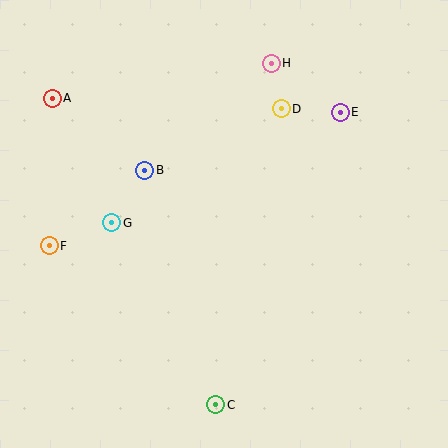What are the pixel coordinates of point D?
Point D is at (281, 109).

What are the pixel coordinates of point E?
Point E is at (340, 112).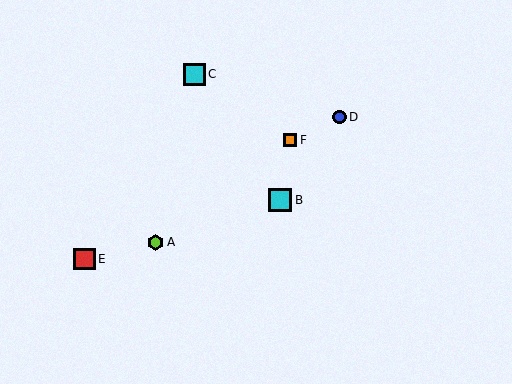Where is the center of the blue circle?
The center of the blue circle is at (339, 117).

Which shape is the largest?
The cyan square (labeled B) is the largest.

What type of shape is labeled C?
Shape C is a cyan square.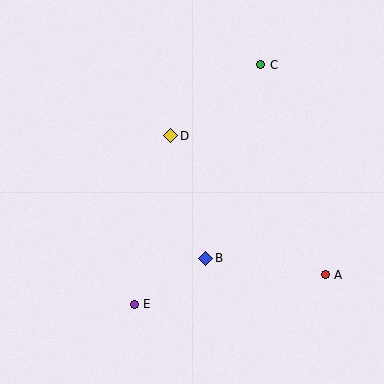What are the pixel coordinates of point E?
Point E is at (134, 304).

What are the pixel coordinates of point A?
Point A is at (325, 275).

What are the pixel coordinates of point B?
Point B is at (206, 258).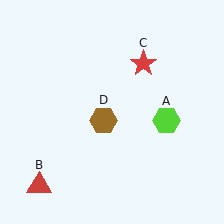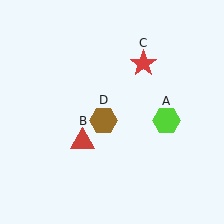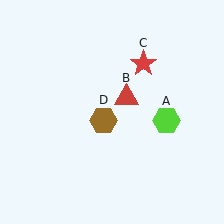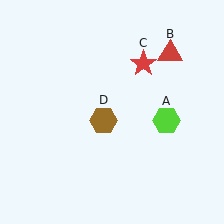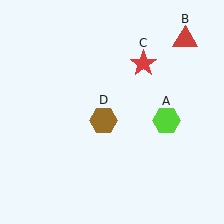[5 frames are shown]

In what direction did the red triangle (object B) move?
The red triangle (object B) moved up and to the right.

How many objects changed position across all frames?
1 object changed position: red triangle (object B).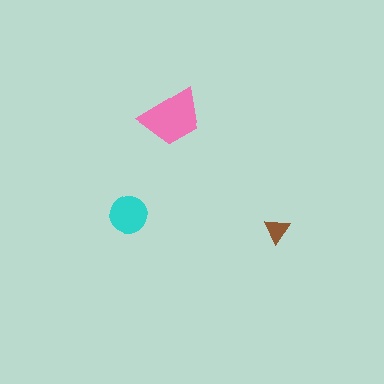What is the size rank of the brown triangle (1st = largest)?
3rd.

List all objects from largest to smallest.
The pink trapezoid, the cyan circle, the brown triangle.